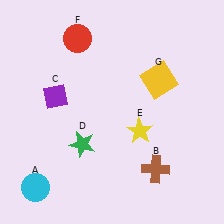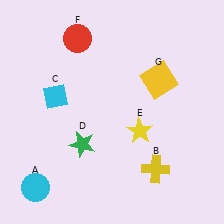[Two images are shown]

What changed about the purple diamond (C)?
In Image 1, C is purple. In Image 2, it changed to cyan.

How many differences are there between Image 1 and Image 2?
There are 2 differences between the two images.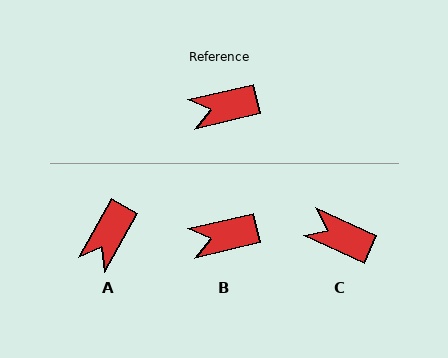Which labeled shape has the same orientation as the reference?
B.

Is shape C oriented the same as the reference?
No, it is off by about 38 degrees.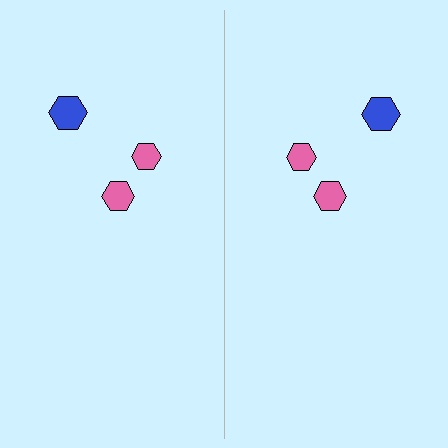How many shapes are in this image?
There are 6 shapes in this image.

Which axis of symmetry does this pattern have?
The pattern has a vertical axis of symmetry running through the center of the image.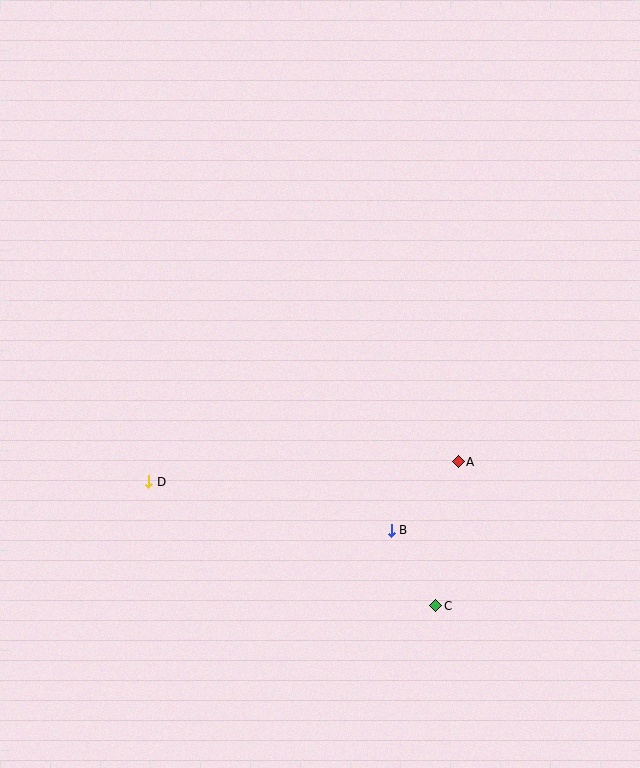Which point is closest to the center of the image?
Point A at (458, 462) is closest to the center.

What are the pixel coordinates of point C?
Point C is at (436, 606).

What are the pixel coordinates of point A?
Point A is at (458, 462).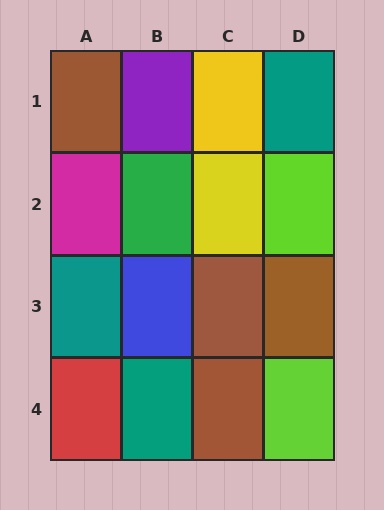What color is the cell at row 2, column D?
Lime.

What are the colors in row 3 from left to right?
Teal, blue, brown, brown.